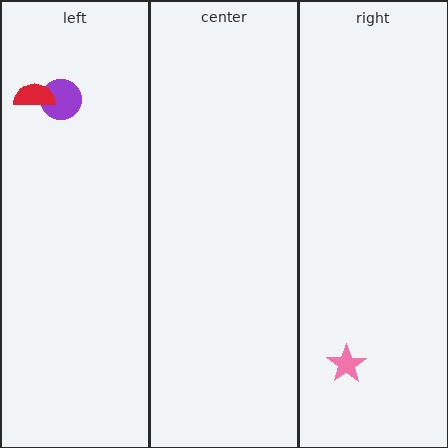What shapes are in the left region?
The purple circle, the red semicircle.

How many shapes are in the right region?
1.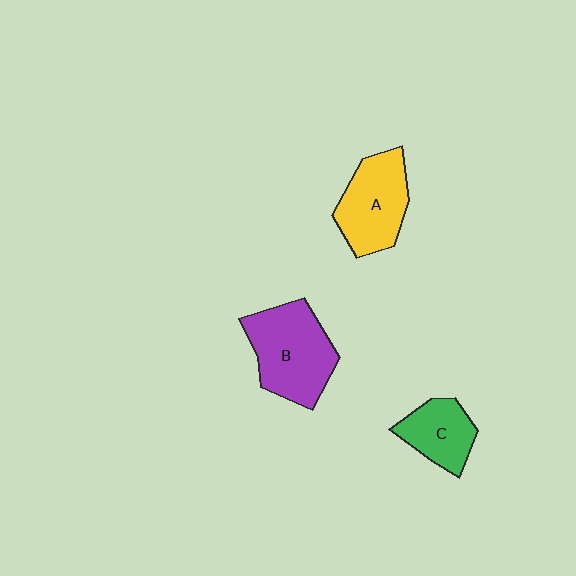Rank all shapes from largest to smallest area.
From largest to smallest: B (purple), A (yellow), C (green).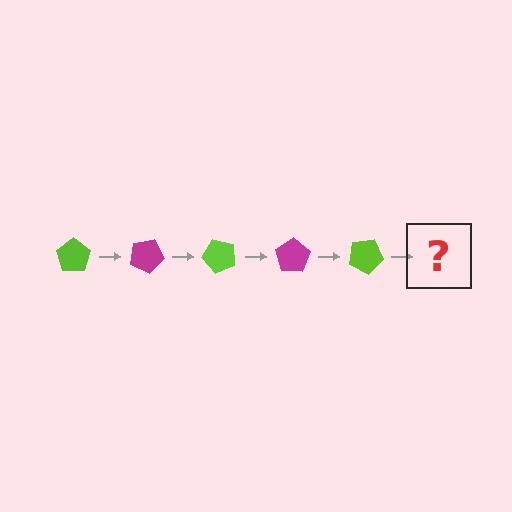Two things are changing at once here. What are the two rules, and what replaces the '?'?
The two rules are that it rotates 25 degrees each step and the color cycles through lime and magenta. The '?' should be a magenta pentagon, rotated 125 degrees from the start.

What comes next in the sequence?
The next element should be a magenta pentagon, rotated 125 degrees from the start.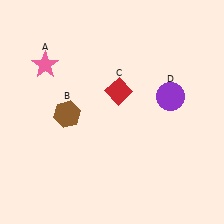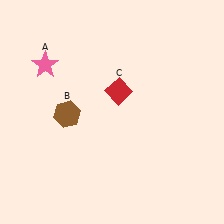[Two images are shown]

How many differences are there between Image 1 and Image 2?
There is 1 difference between the two images.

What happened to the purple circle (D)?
The purple circle (D) was removed in Image 2. It was in the top-right area of Image 1.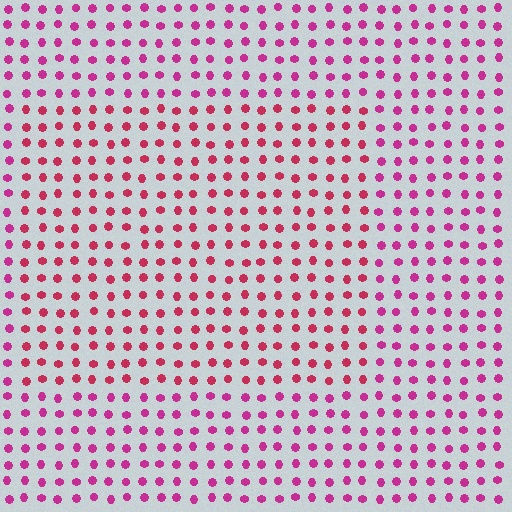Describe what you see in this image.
The image is filled with small magenta elements in a uniform arrangement. A rectangle-shaped region is visible where the elements are tinted to a slightly different hue, forming a subtle color boundary.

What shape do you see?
I see a rectangle.